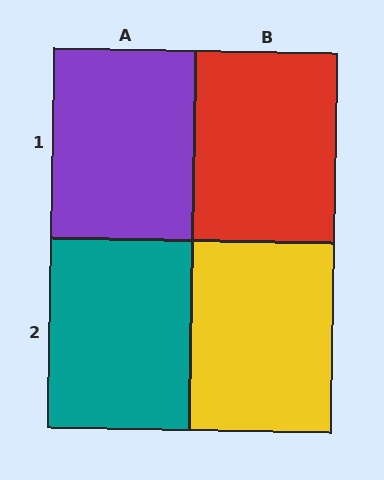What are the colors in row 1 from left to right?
Purple, red.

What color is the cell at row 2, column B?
Yellow.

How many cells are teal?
1 cell is teal.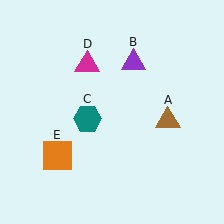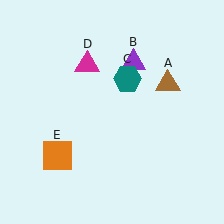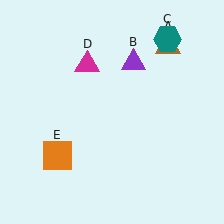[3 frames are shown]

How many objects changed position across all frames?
2 objects changed position: brown triangle (object A), teal hexagon (object C).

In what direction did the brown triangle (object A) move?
The brown triangle (object A) moved up.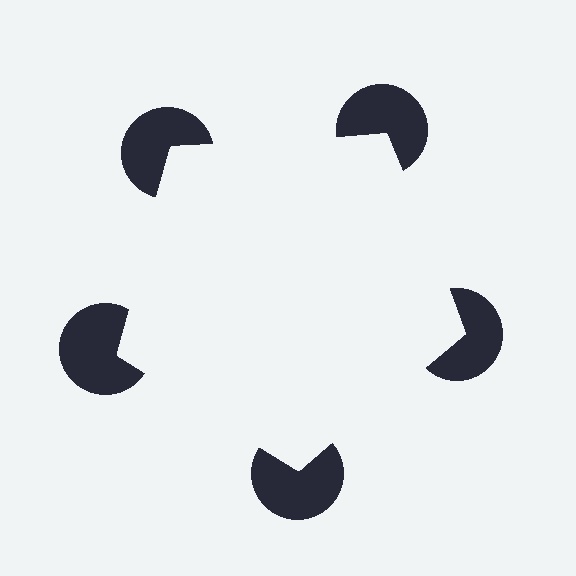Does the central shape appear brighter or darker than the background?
It typically appears slightly brighter than the background, even though no actual brightness change is drawn.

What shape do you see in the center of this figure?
An illusory pentagon — its edges are inferred from the aligned wedge cuts in the pac-man discs, not physically drawn.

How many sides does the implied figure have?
5 sides.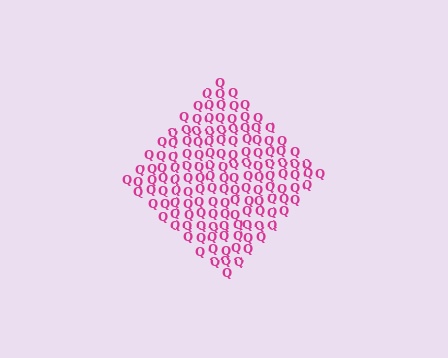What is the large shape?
The large shape is a diamond.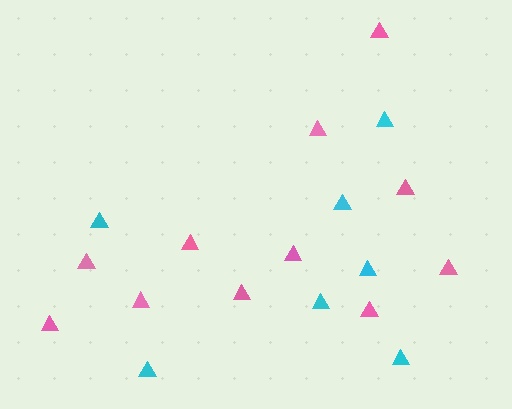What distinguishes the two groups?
There are 2 groups: one group of cyan triangles (7) and one group of pink triangles (11).